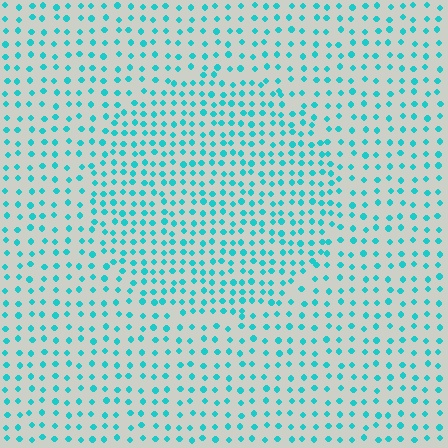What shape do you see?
I see a circle.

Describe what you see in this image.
The image contains small cyan elements arranged at two different densities. A circle-shaped region is visible where the elements are more densely packed than the surrounding area.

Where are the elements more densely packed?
The elements are more densely packed inside the circle boundary.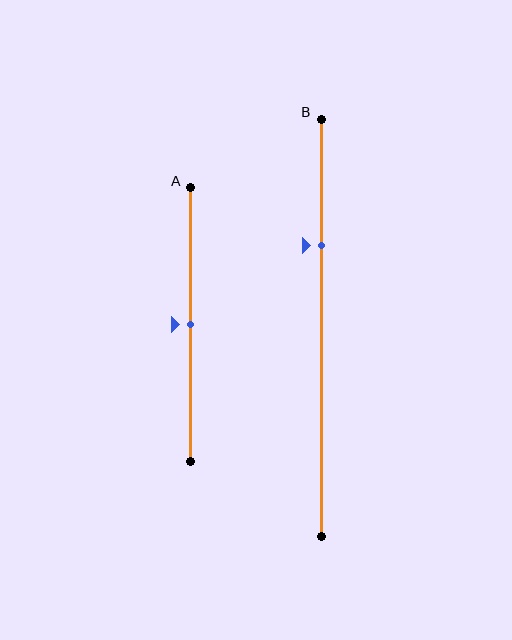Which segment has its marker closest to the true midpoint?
Segment A has its marker closest to the true midpoint.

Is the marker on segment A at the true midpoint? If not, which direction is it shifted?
Yes, the marker on segment A is at the true midpoint.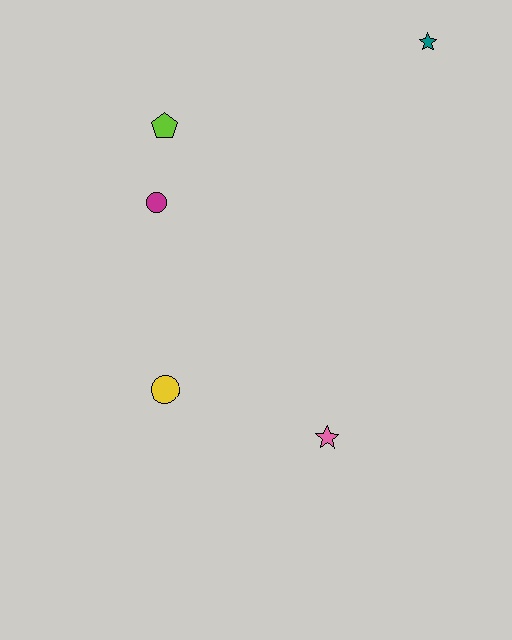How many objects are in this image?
There are 5 objects.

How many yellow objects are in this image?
There is 1 yellow object.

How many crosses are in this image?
There are no crosses.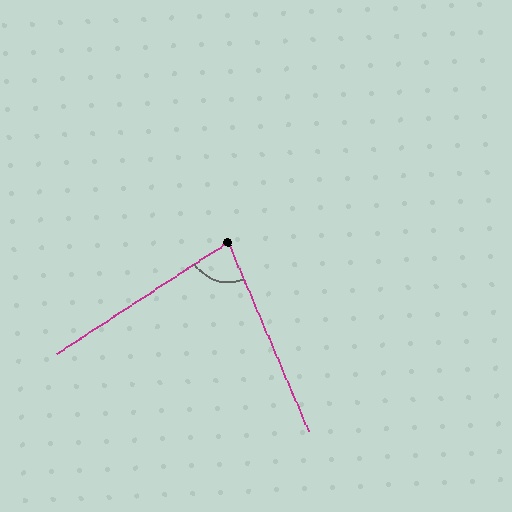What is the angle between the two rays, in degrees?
Approximately 80 degrees.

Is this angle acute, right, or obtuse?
It is acute.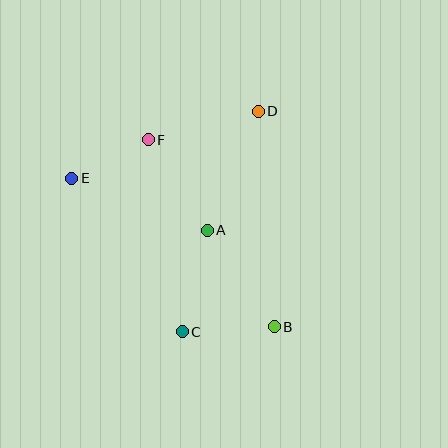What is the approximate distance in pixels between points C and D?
The distance between C and D is approximately 233 pixels.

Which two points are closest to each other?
Points E and F are closest to each other.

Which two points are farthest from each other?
Points B and E are farthest from each other.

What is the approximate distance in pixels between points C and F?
The distance between C and F is approximately 195 pixels.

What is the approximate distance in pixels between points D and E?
The distance between D and E is approximately 198 pixels.